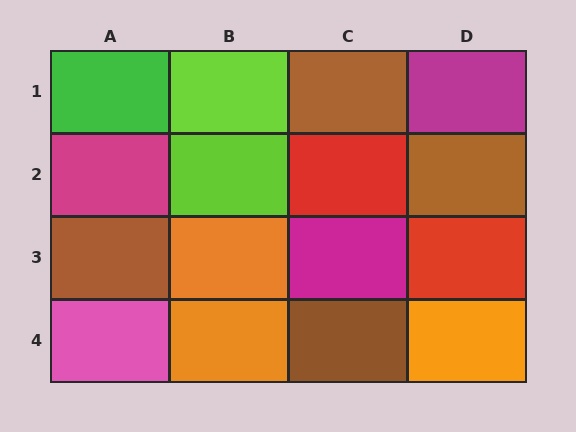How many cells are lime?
2 cells are lime.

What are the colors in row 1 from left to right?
Green, lime, brown, magenta.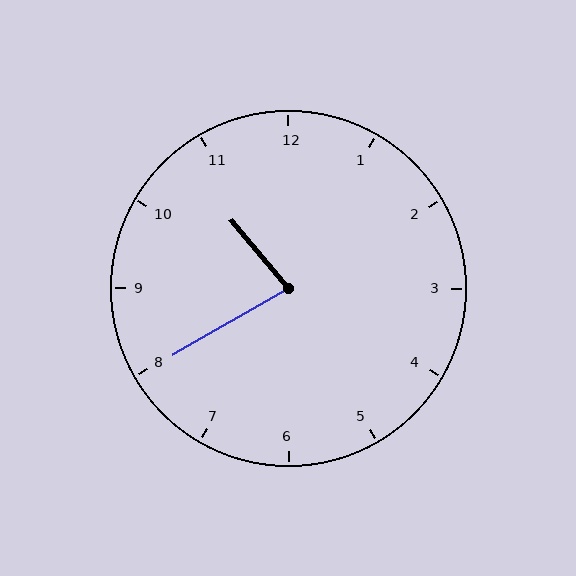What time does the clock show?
10:40.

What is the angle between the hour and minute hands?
Approximately 80 degrees.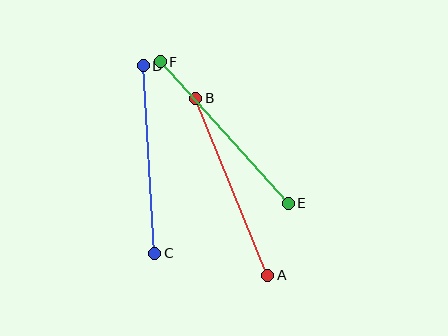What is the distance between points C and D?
The distance is approximately 187 pixels.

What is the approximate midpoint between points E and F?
The midpoint is at approximately (224, 133) pixels.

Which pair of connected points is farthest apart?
Points A and B are farthest apart.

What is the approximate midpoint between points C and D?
The midpoint is at approximately (149, 160) pixels.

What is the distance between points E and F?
The distance is approximately 190 pixels.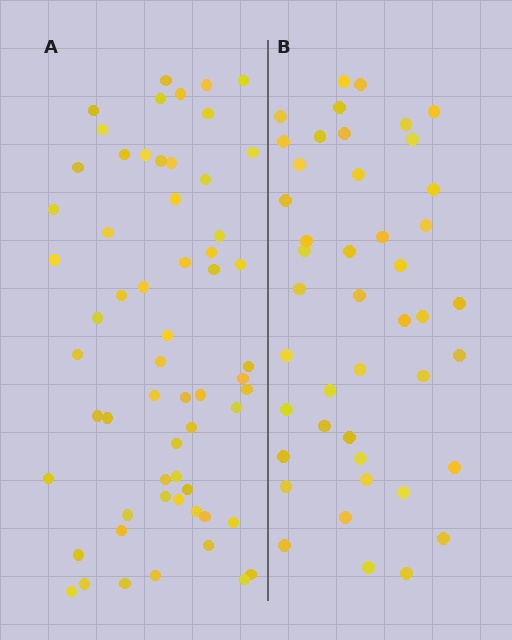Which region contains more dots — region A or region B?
Region A (the left region) has more dots.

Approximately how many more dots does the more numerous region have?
Region A has approximately 15 more dots than region B.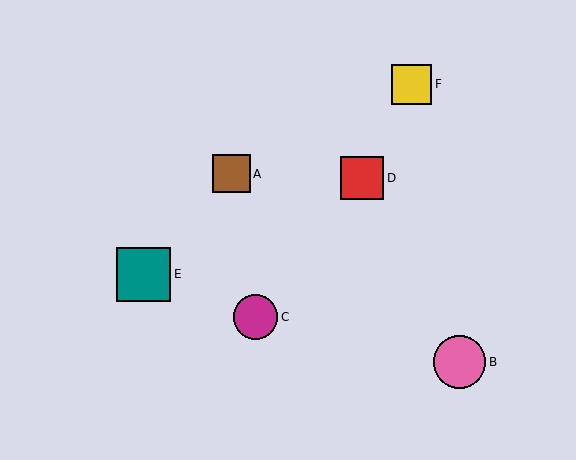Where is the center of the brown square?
The center of the brown square is at (231, 174).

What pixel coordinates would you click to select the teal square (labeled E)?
Click at (144, 274) to select the teal square E.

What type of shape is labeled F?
Shape F is a yellow square.